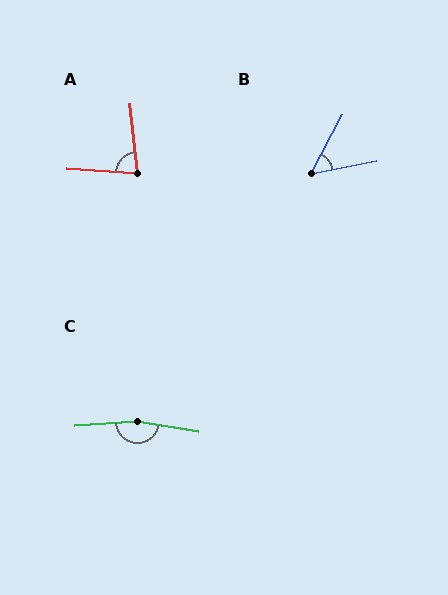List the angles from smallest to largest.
B (51°), A (80°), C (167°).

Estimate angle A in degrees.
Approximately 80 degrees.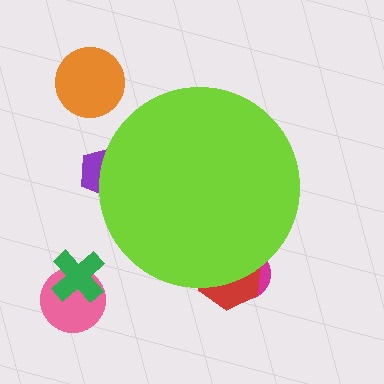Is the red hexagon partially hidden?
Yes, the red hexagon is partially hidden behind the lime circle.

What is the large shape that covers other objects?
A lime circle.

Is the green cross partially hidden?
No, the green cross is fully visible.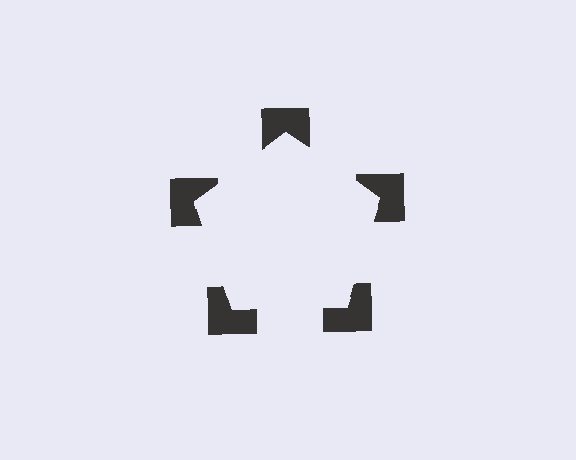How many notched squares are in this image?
There are 5 — one at each vertex of the illusory pentagon.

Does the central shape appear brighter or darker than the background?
It typically appears slightly brighter than the background, even though no actual brightness change is drawn.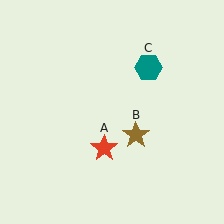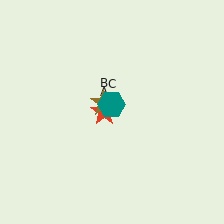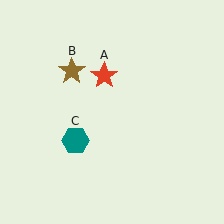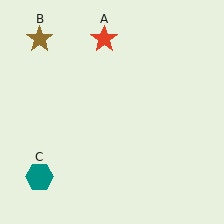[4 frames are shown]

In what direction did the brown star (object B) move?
The brown star (object B) moved up and to the left.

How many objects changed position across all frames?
3 objects changed position: red star (object A), brown star (object B), teal hexagon (object C).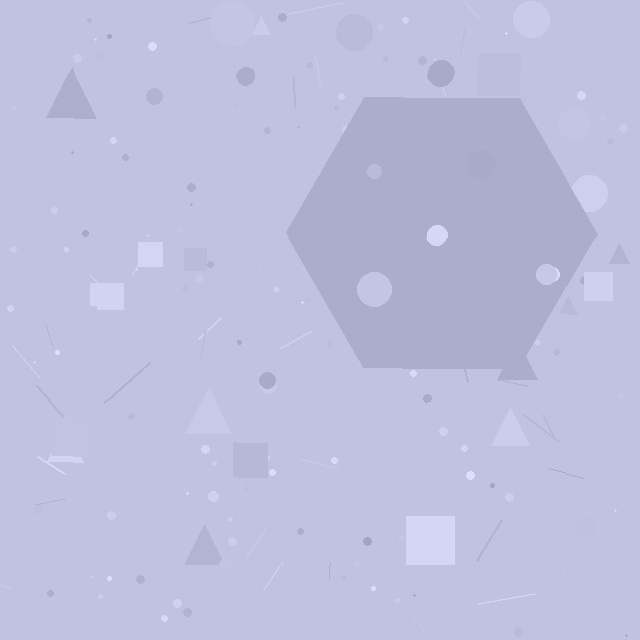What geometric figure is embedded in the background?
A hexagon is embedded in the background.